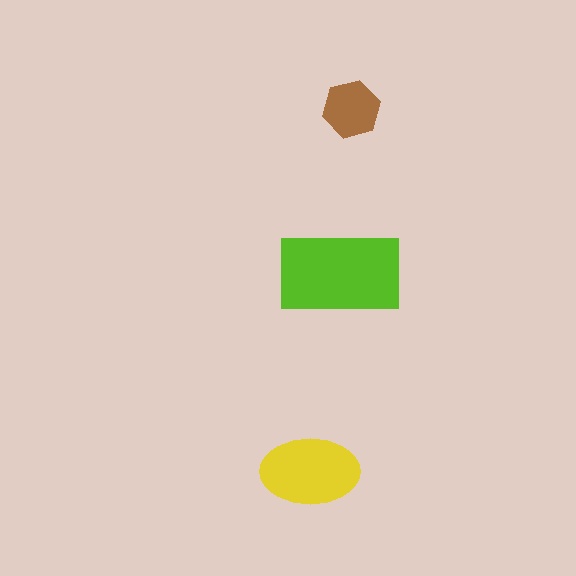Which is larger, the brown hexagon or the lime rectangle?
The lime rectangle.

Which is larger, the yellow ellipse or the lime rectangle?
The lime rectangle.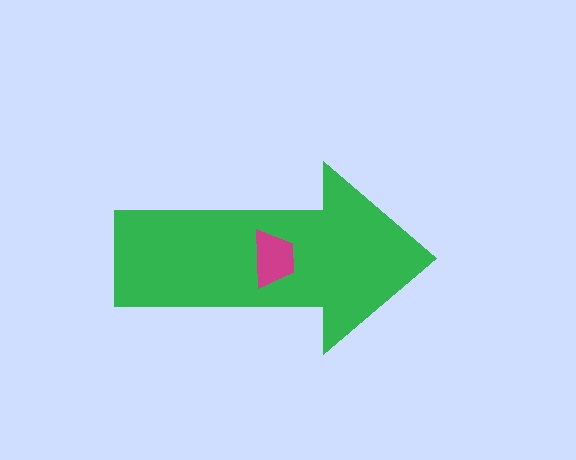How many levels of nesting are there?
2.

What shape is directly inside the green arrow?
The magenta trapezoid.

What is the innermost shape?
The magenta trapezoid.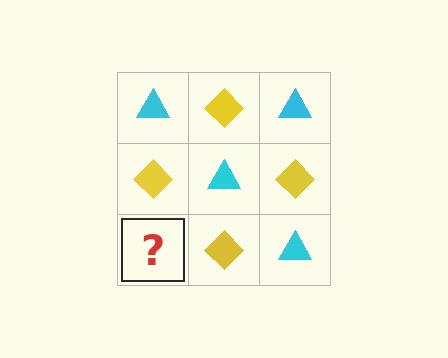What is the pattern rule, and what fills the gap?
The rule is that it alternates cyan triangle and yellow diamond in a checkerboard pattern. The gap should be filled with a cyan triangle.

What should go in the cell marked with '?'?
The missing cell should contain a cyan triangle.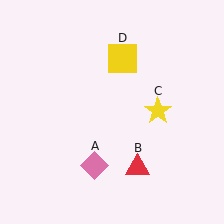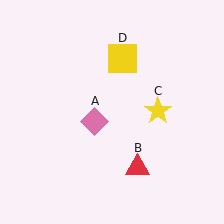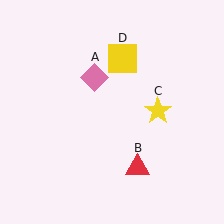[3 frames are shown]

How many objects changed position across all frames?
1 object changed position: pink diamond (object A).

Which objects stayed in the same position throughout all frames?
Red triangle (object B) and yellow star (object C) and yellow square (object D) remained stationary.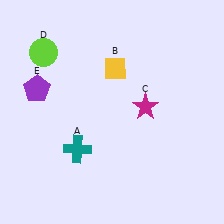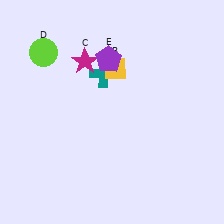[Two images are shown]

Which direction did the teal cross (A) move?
The teal cross (A) moved up.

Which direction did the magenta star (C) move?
The magenta star (C) moved left.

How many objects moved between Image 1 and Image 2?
3 objects moved between the two images.